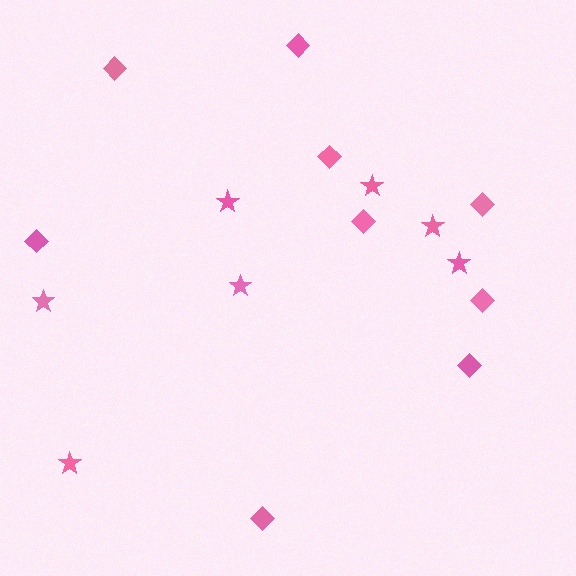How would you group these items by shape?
There are 2 groups: one group of diamonds (9) and one group of stars (7).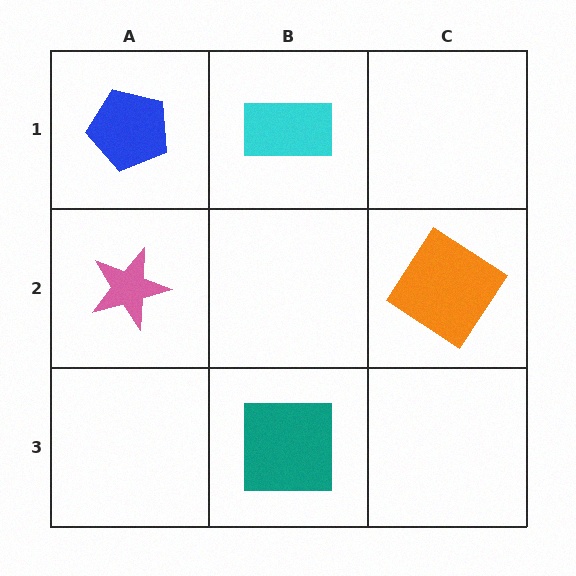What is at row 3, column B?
A teal square.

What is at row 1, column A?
A blue pentagon.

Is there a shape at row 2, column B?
No, that cell is empty.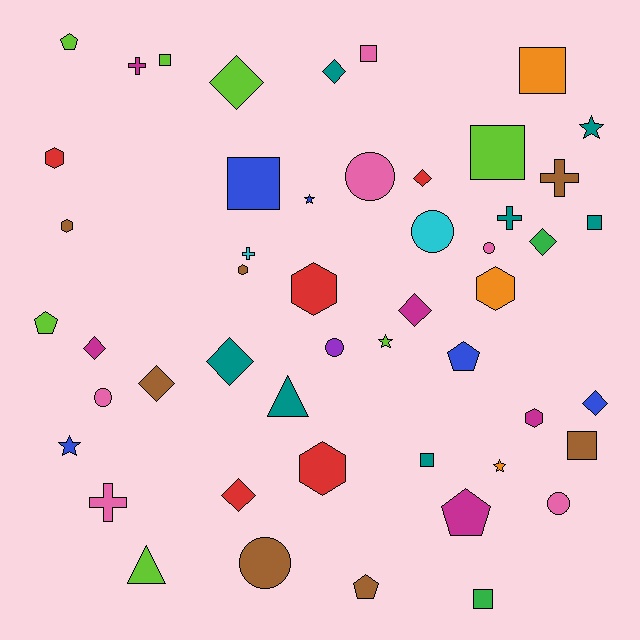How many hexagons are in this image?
There are 7 hexagons.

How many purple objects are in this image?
There is 1 purple object.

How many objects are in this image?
There are 50 objects.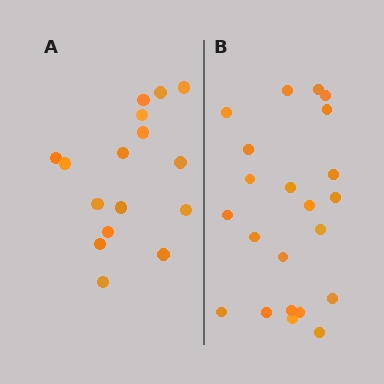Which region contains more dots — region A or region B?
Region B (the right region) has more dots.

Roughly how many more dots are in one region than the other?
Region B has about 6 more dots than region A.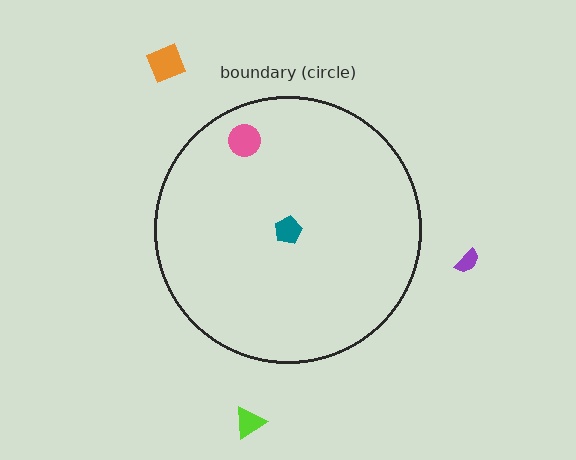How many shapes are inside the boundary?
2 inside, 3 outside.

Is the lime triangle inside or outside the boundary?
Outside.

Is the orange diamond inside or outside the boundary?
Outside.